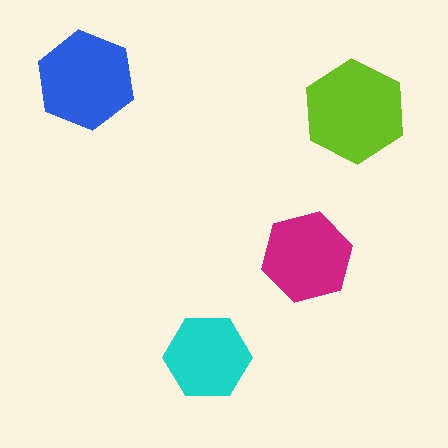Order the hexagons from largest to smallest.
the lime one, the blue one, the magenta one, the cyan one.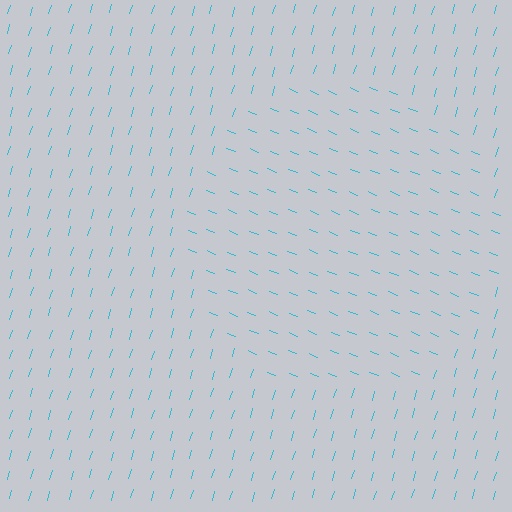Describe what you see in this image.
The image is filled with small cyan line segments. A circle region in the image has lines oriented differently from the surrounding lines, creating a visible texture boundary.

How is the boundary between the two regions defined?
The boundary is defined purely by a change in line orientation (approximately 85 degrees difference). All lines are the same color and thickness.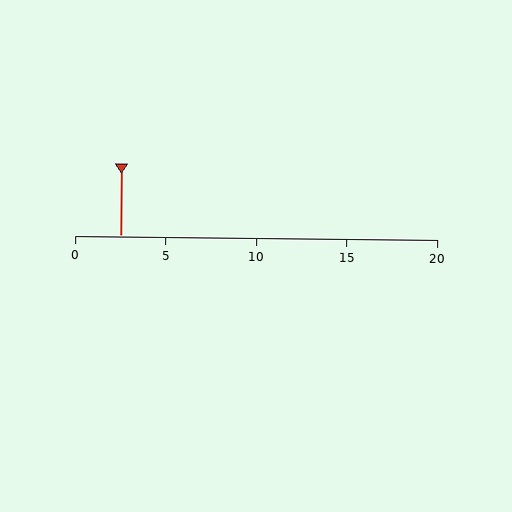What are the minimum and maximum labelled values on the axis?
The axis runs from 0 to 20.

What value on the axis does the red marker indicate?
The marker indicates approximately 2.5.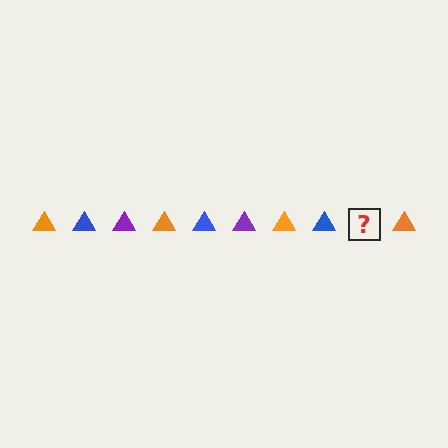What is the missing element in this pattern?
The missing element is a purple triangle.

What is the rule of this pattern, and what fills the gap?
The rule is that the pattern cycles through orange, blue, purple triangles. The gap should be filled with a purple triangle.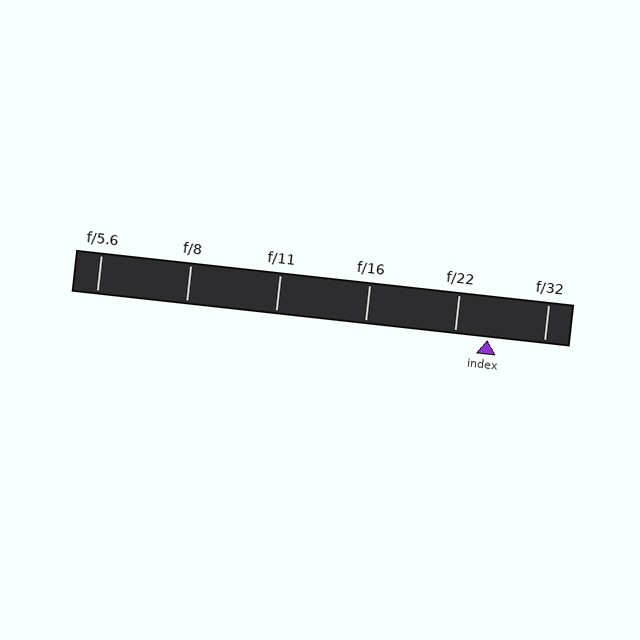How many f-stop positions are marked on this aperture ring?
There are 6 f-stop positions marked.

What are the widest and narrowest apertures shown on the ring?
The widest aperture shown is f/5.6 and the narrowest is f/32.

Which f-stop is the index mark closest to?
The index mark is closest to f/22.